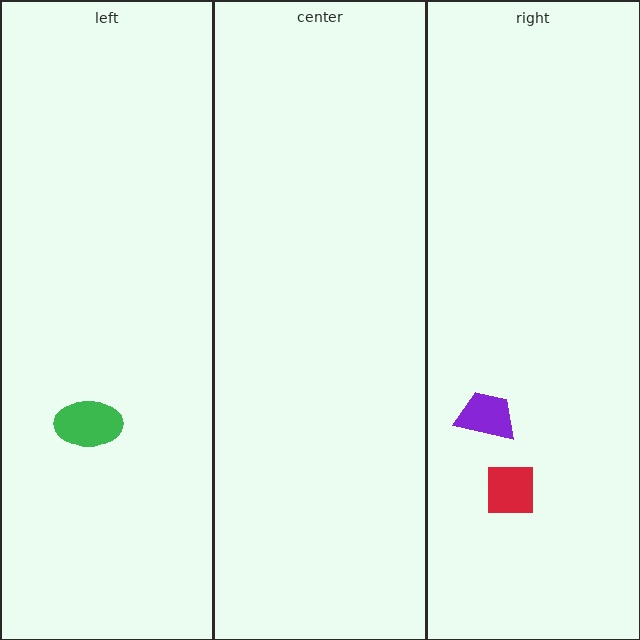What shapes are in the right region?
The red square, the purple trapezoid.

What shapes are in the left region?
The green ellipse.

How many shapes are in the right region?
2.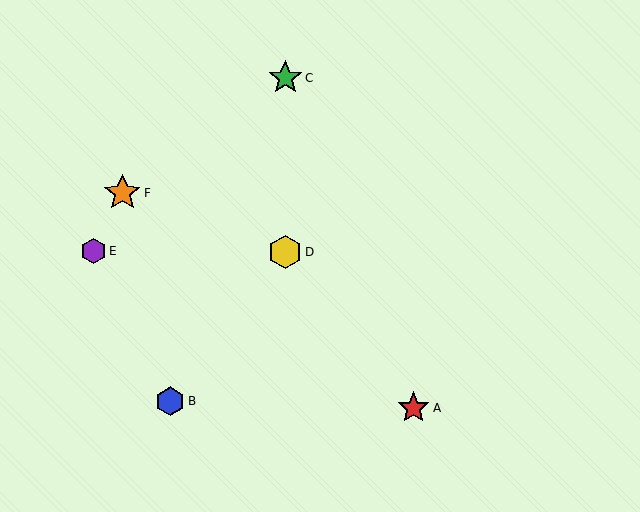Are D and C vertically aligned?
Yes, both are at x≈285.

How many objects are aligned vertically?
2 objects (C, D) are aligned vertically.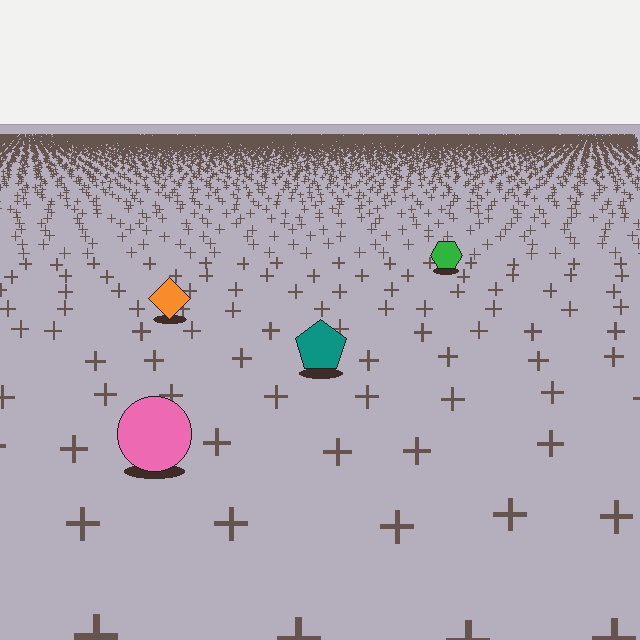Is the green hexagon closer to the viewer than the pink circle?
No. The pink circle is closer — you can tell from the texture gradient: the ground texture is coarser near it.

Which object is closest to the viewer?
The pink circle is closest. The texture marks near it are larger and more spread out.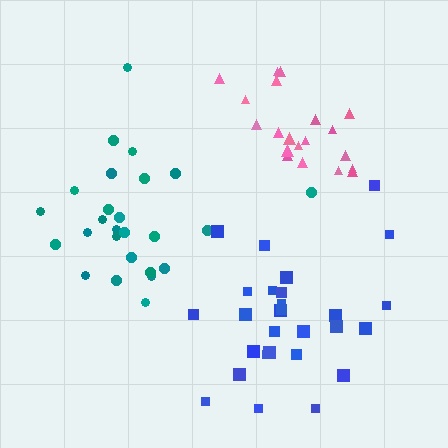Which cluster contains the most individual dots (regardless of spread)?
Blue (28).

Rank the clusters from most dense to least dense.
pink, blue, teal.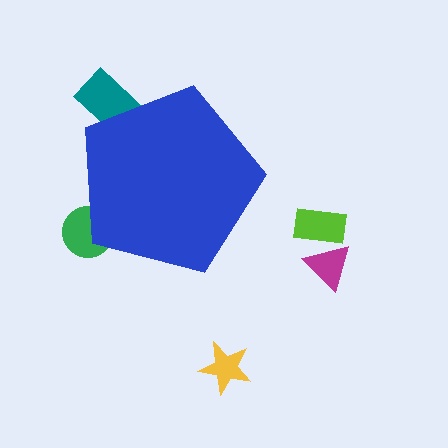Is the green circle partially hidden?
Yes, the green circle is partially hidden behind the blue pentagon.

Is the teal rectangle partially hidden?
Yes, the teal rectangle is partially hidden behind the blue pentagon.